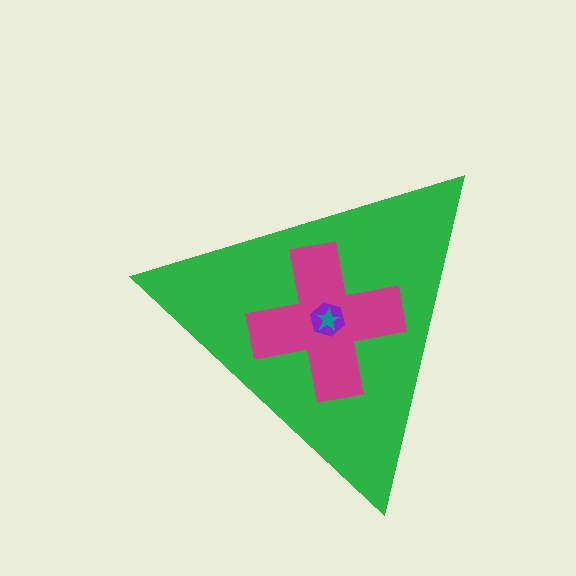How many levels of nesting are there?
4.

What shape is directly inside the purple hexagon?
The teal star.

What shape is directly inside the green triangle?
The magenta cross.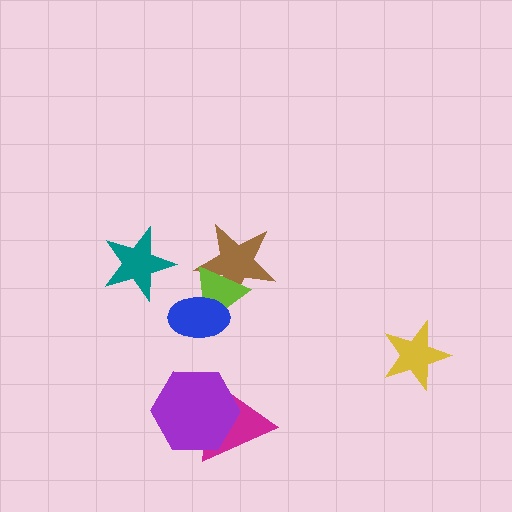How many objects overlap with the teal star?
0 objects overlap with the teal star.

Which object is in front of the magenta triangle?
The purple hexagon is in front of the magenta triangle.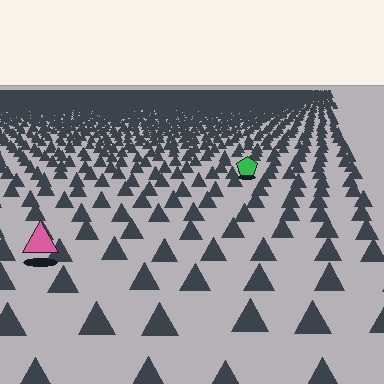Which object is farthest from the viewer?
The green pentagon is farthest from the viewer. It appears smaller and the ground texture around it is denser.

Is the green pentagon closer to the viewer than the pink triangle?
No. The pink triangle is closer — you can tell from the texture gradient: the ground texture is coarser near it.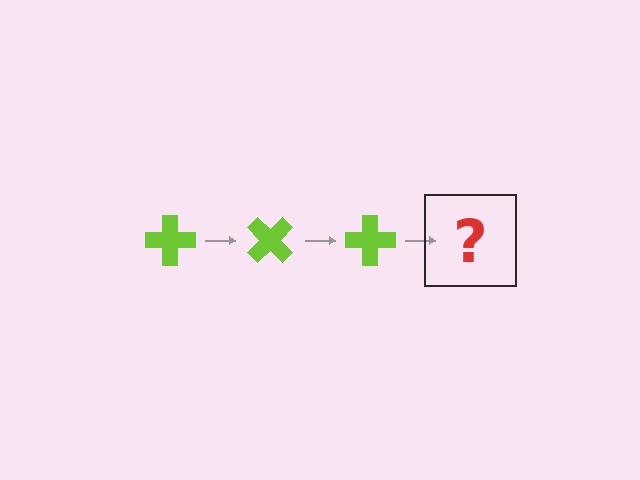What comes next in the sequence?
The next element should be a lime cross rotated 135 degrees.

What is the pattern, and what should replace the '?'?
The pattern is that the cross rotates 45 degrees each step. The '?' should be a lime cross rotated 135 degrees.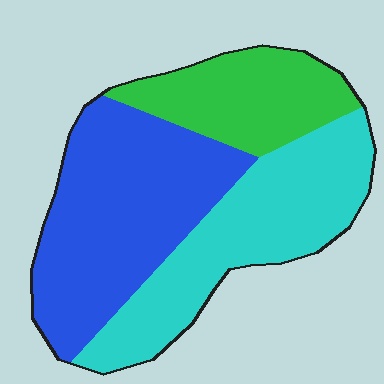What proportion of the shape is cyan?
Cyan takes up between a third and a half of the shape.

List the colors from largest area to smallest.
From largest to smallest: blue, cyan, green.